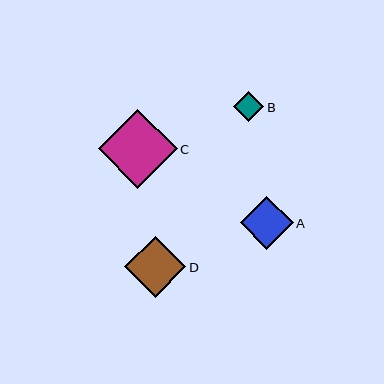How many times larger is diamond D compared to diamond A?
Diamond D is approximately 1.2 times the size of diamond A.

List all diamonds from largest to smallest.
From largest to smallest: C, D, A, B.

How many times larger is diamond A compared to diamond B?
Diamond A is approximately 1.7 times the size of diamond B.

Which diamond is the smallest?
Diamond B is the smallest with a size of approximately 30 pixels.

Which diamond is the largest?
Diamond C is the largest with a size of approximately 79 pixels.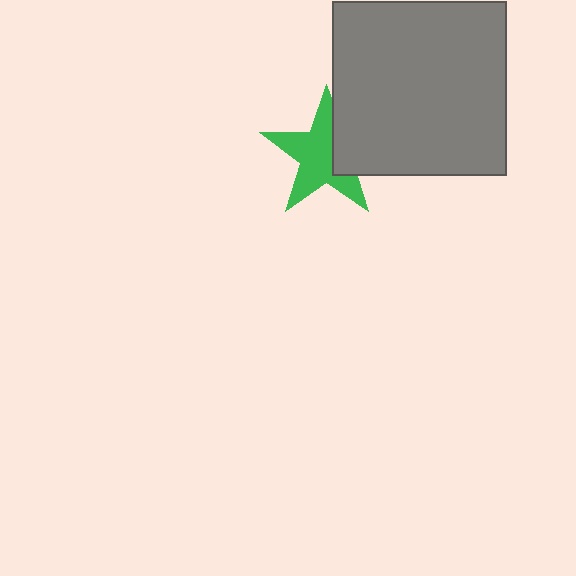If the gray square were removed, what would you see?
You would see the complete green star.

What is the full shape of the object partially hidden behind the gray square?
The partially hidden object is a green star.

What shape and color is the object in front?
The object in front is a gray square.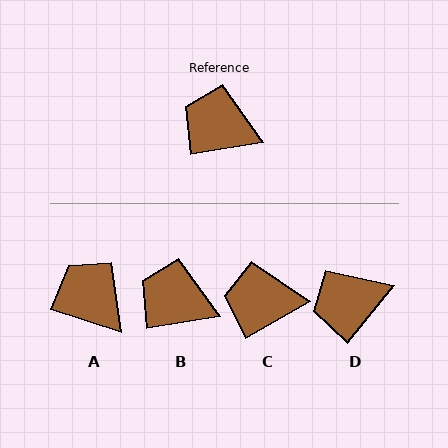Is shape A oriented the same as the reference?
No, it is off by about 28 degrees.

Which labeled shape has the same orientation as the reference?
B.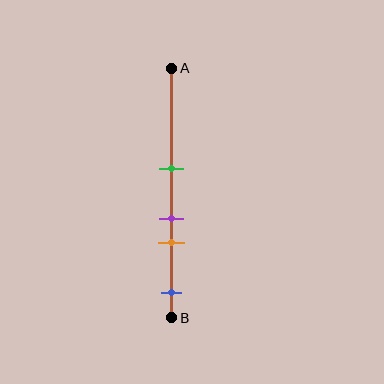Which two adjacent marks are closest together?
The purple and orange marks are the closest adjacent pair.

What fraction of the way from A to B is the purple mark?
The purple mark is approximately 60% (0.6) of the way from A to B.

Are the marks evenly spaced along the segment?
No, the marks are not evenly spaced.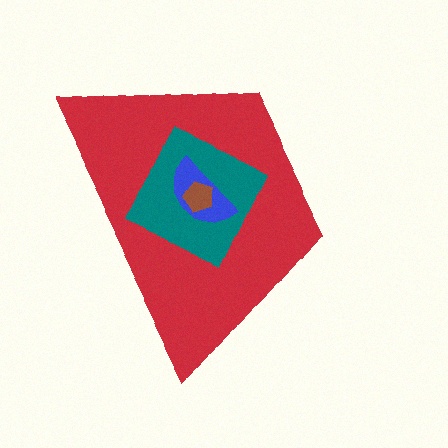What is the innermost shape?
The brown pentagon.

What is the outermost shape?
The red trapezoid.